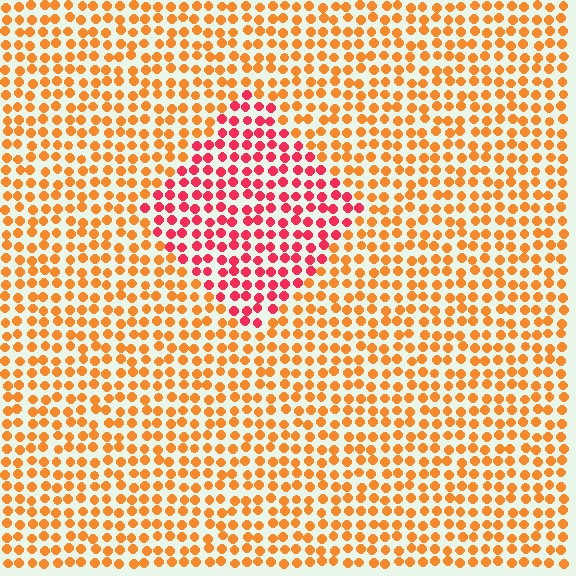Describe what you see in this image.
The image is filled with small orange elements in a uniform arrangement. A diamond-shaped region is visible where the elements are tinted to a slightly different hue, forming a subtle color boundary.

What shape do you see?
I see a diamond.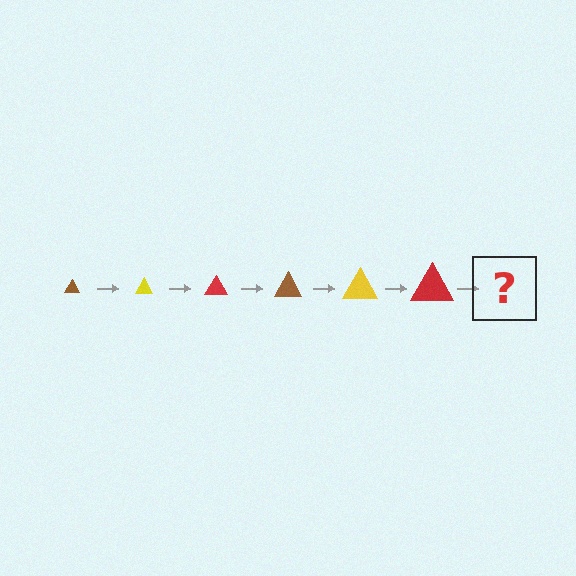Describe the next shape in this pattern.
It should be a brown triangle, larger than the previous one.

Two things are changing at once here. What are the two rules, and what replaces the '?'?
The two rules are that the triangle grows larger each step and the color cycles through brown, yellow, and red. The '?' should be a brown triangle, larger than the previous one.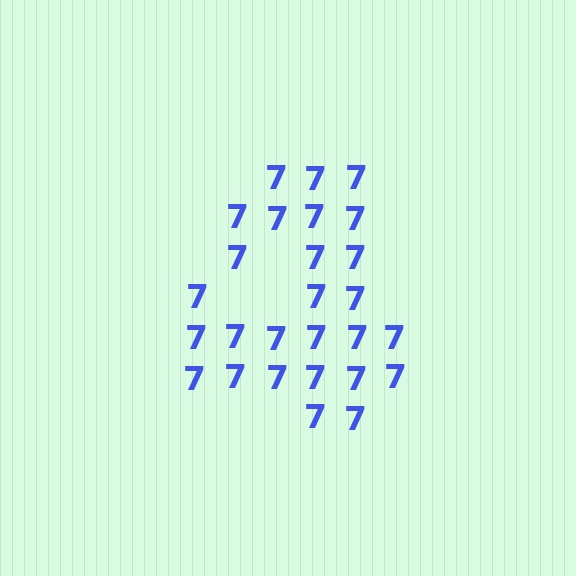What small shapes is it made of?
It is made of small digit 7's.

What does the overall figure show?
The overall figure shows the digit 4.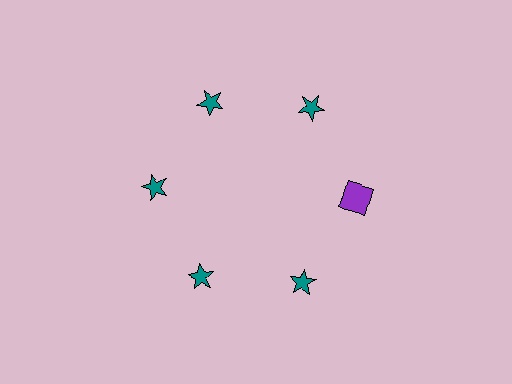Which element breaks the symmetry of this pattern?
The purple square at roughly the 3 o'clock position breaks the symmetry. All other shapes are teal stars.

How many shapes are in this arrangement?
There are 6 shapes arranged in a ring pattern.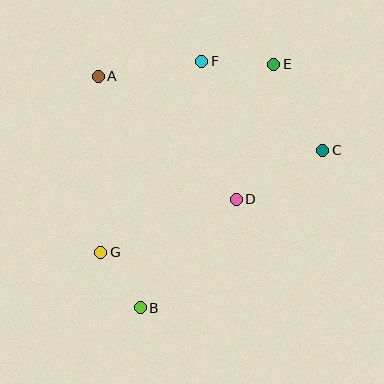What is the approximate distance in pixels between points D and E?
The distance between D and E is approximately 140 pixels.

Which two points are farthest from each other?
Points B and E are farthest from each other.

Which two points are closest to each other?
Points B and G are closest to each other.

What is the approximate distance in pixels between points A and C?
The distance between A and C is approximately 236 pixels.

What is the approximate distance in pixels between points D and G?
The distance between D and G is approximately 145 pixels.